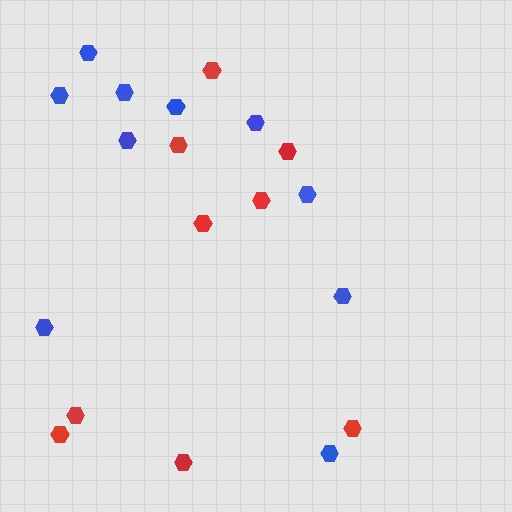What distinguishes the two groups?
There are 2 groups: one group of red hexagons (9) and one group of blue hexagons (10).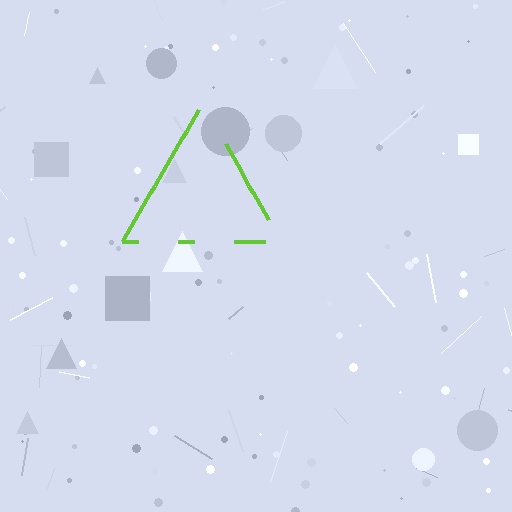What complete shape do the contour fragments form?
The contour fragments form a triangle.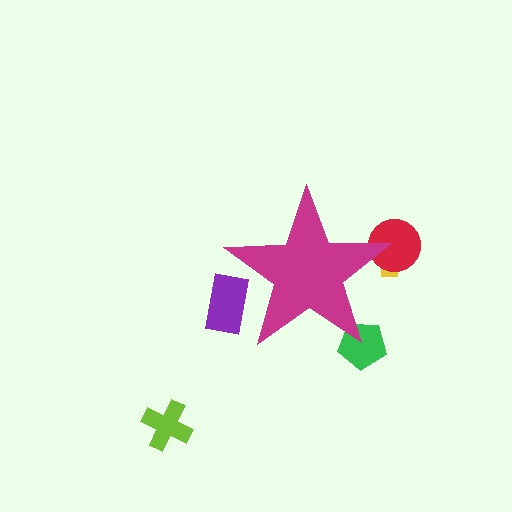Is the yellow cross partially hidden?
Yes, the yellow cross is partially hidden behind the magenta star.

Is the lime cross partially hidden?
No, the lime cross is fully visible.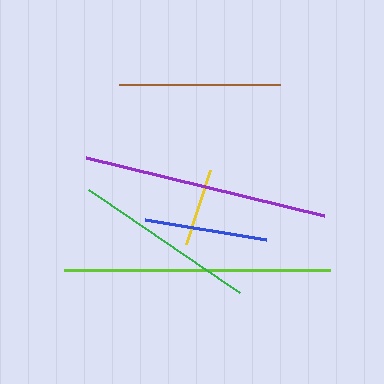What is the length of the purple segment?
The purple segment is approximately 246 pixels long.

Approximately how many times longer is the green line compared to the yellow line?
The green line is approximately 2.3 times the length of the yellow line.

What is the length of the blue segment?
The blue segment is approximately 123 pixels long.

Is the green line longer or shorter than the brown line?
The green line is longer than the brown line.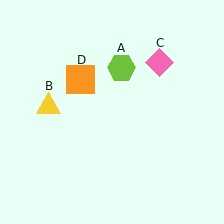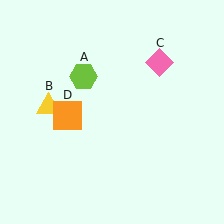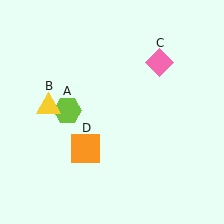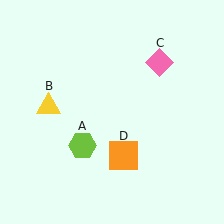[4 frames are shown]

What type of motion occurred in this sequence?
The lime hexagon (object A), orange square (object D) rotated counterclockwise around the center of the scene.